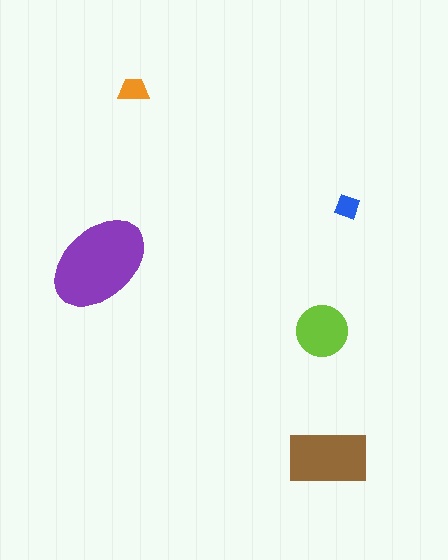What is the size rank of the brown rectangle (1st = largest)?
2nd.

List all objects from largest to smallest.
The purple ellipse, the brown rectangle, the lime circle, the orange trapezoid, the blue diamond.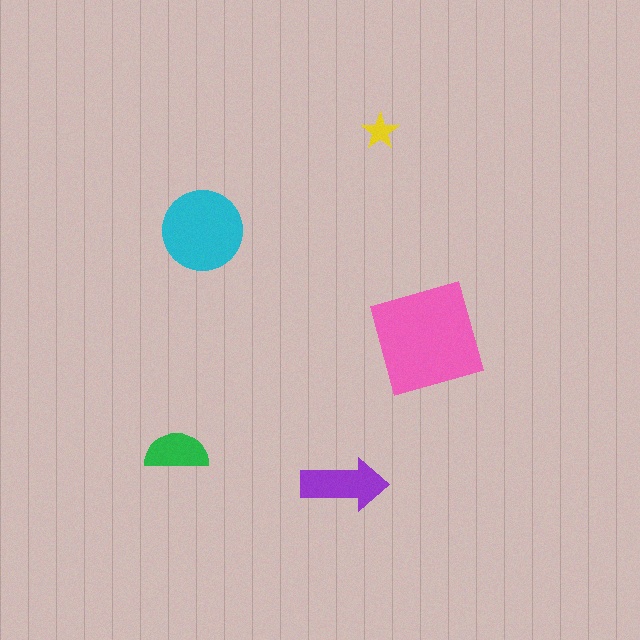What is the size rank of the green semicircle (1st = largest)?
4th.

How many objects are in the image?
There are 5 objects in the image.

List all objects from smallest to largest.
The yellow star, the green semicircle, the purple arrow, the cyan circle, the pink square.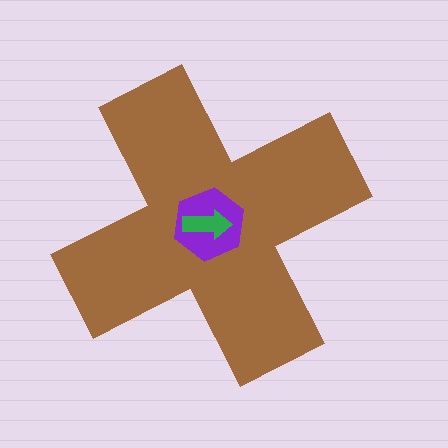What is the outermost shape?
The brown cross.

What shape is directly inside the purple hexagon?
The green arrow.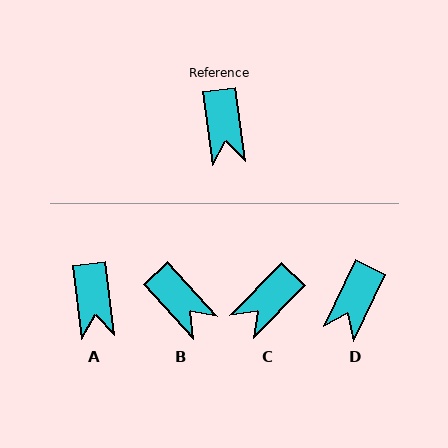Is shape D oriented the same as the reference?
No, it is off by about 33 degrees.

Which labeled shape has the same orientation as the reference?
A.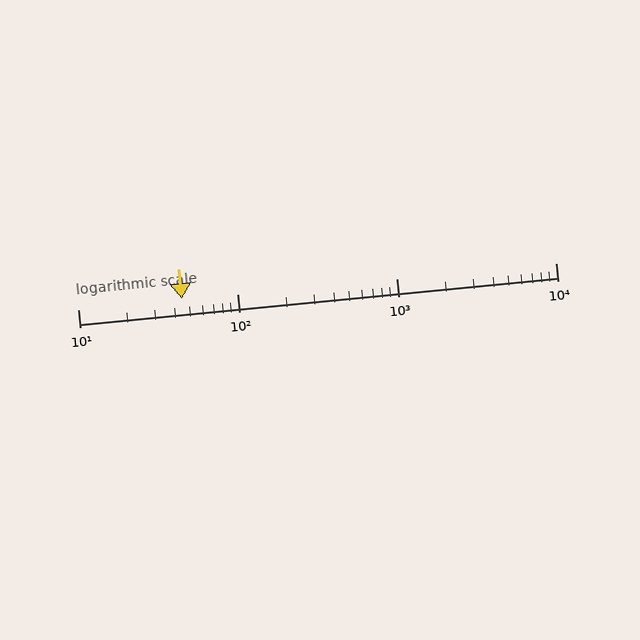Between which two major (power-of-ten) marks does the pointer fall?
The pointer is between 10 and 100.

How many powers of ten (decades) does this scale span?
The scale spans 3 decades, from 10 to 10000.